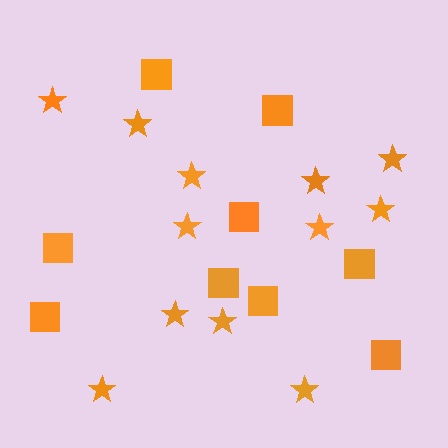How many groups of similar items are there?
There are 2 groups: one group of stars (12) and one group of squares (9).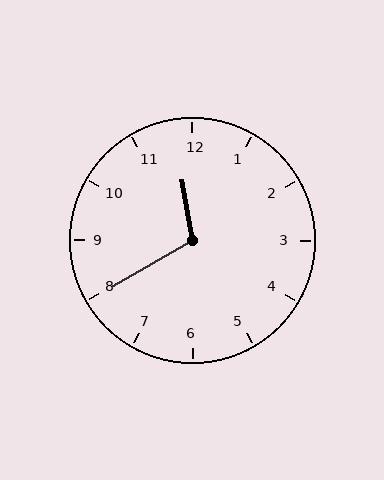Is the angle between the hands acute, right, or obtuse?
It is obtuse.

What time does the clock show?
11:40.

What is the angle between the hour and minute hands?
Approximately 110 degrees.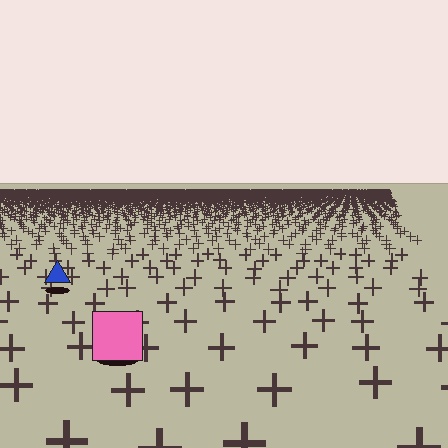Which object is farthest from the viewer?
The blue triangle is farthest from the viewer. It appears smaller and the ground texture around it is denser.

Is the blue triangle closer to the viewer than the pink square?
No. The pink square is closer — you can tell from the texture gradient: the ground texture is coarser near it.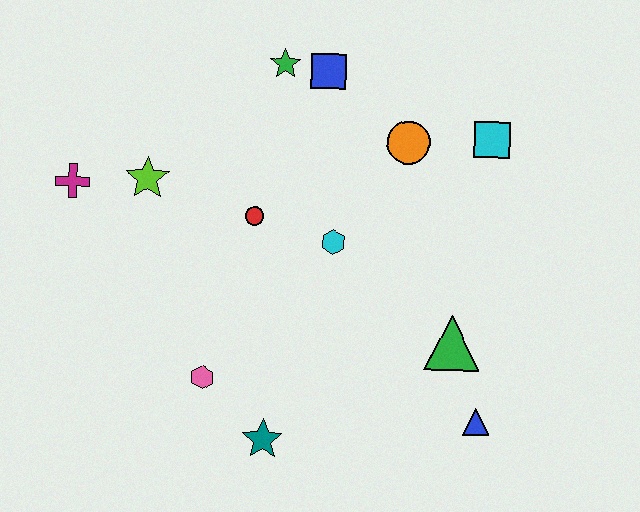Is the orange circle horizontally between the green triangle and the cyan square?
No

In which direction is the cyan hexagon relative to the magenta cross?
The cyan hexagon is to the right of the magenta cross.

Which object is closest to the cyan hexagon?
The red circle is closest to the cyan hexagon.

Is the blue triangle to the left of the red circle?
No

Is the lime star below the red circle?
No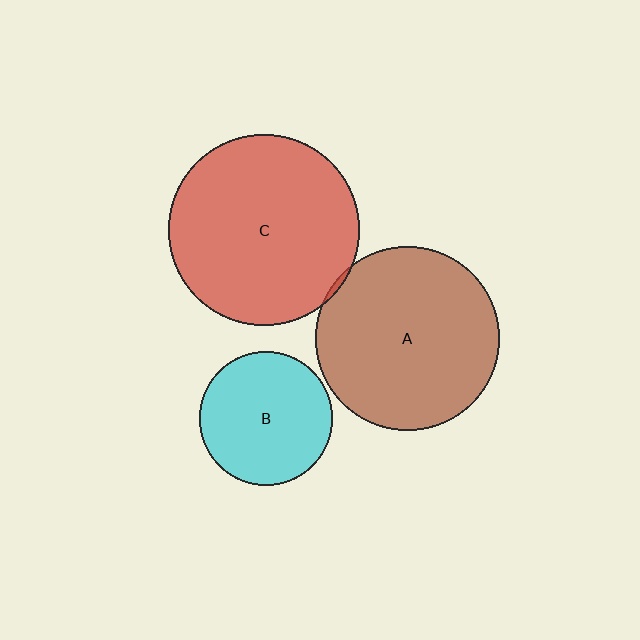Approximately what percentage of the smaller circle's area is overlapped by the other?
Approximately 5%.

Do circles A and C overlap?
Yes.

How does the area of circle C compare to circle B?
Approximately 2.0 times.